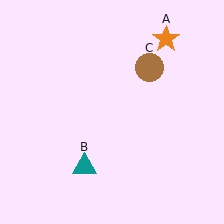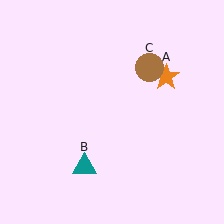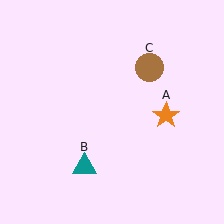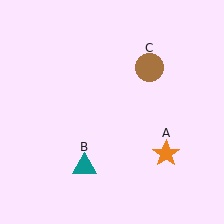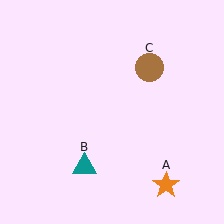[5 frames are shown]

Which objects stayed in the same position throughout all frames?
Teal triangle (object B) and brown circle (object C) remained stationary.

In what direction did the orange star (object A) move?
The orange star (object A) moved down.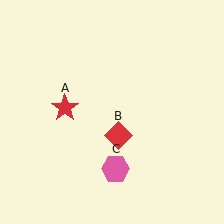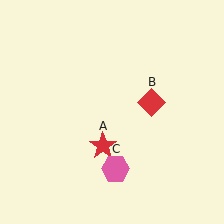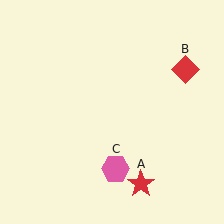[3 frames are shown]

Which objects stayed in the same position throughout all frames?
Pink hexagon (object C) remained stationary.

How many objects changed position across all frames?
2 objects changed position: red star (object A), red diamond (object B).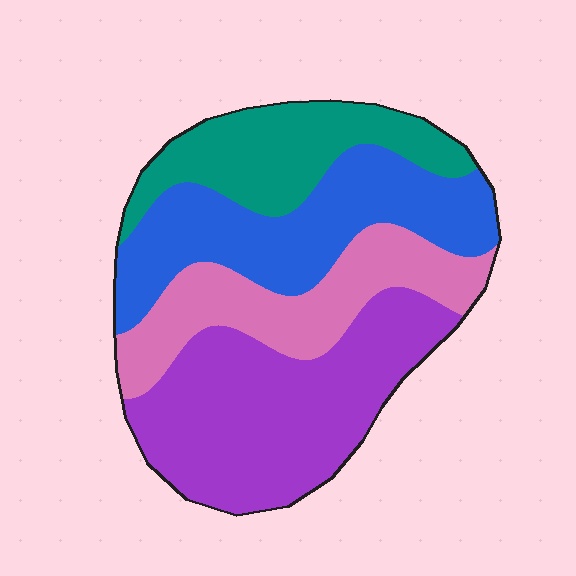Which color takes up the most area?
Purple, at roughly 35%.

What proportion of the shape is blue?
Blue takes up about one quarter (1/4) of the shape.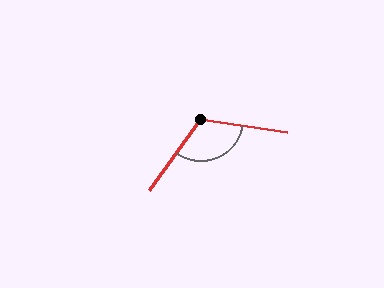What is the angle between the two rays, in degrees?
Approximately 117 degrees.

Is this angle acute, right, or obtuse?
It is obtuse.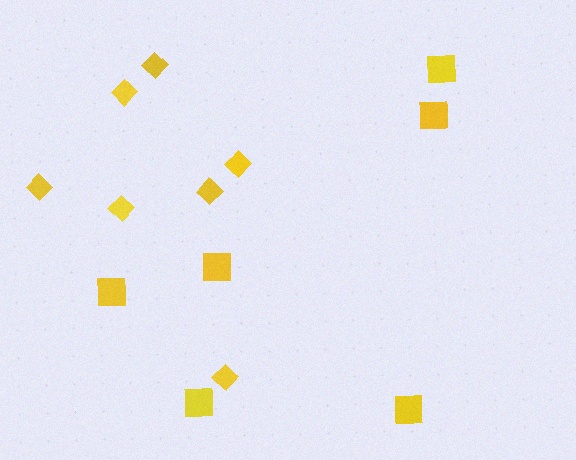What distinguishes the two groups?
There are 2 groups: one group of squares (6) and one group of diamonds (7).